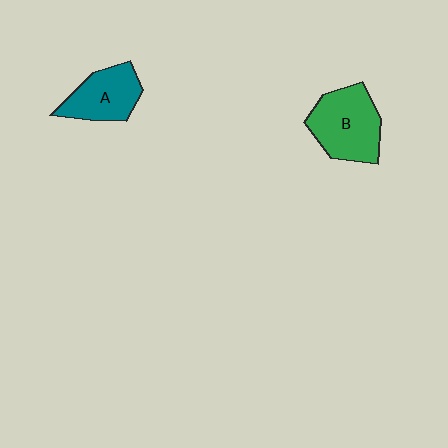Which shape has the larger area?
Shape B (green).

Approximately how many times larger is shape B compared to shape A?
Approximately 1.3 times.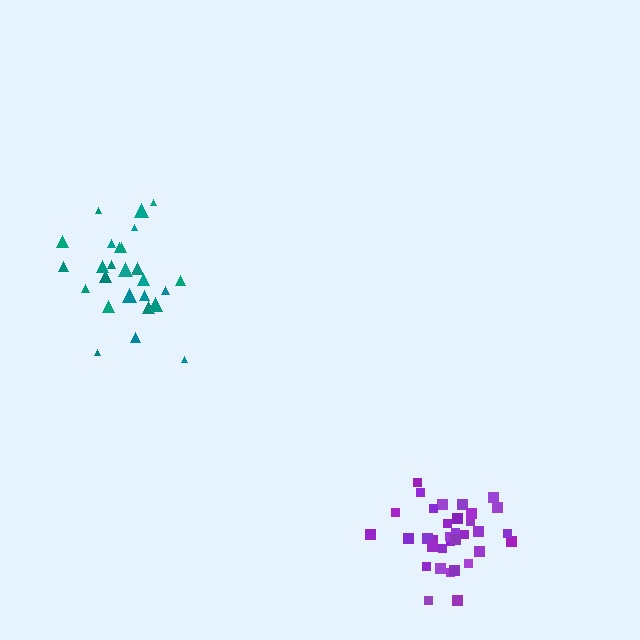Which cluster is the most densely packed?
Purple.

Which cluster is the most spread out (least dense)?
Teal.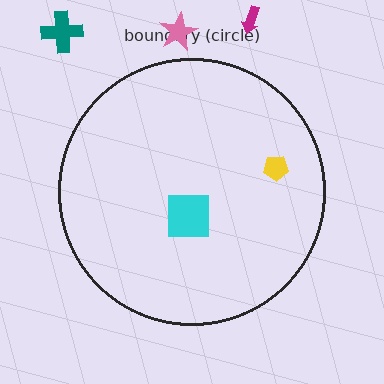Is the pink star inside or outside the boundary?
Outside.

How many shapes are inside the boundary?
2 inside, 3 outside.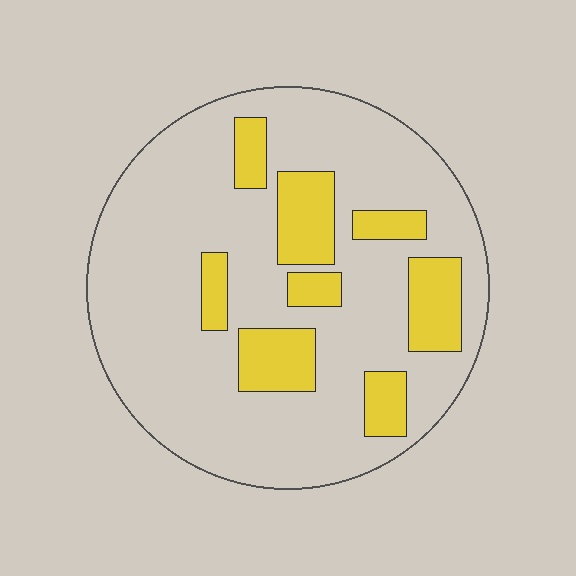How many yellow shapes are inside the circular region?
8.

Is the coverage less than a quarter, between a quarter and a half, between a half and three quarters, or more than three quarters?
Less than a quarter.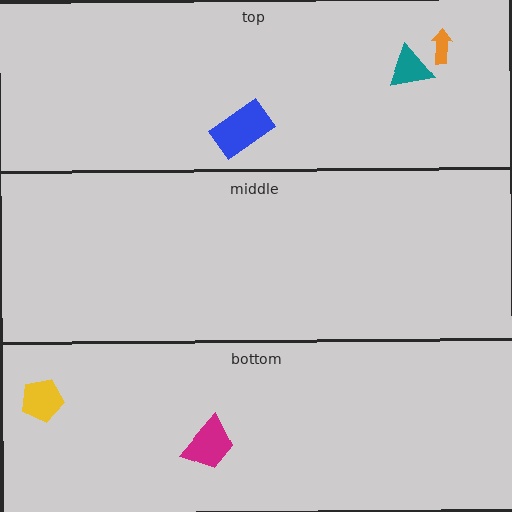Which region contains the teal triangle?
The top region.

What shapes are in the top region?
The blue rectangle, the teal triangle, the orange arrow.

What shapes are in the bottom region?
The yellow pentagon, the magenta trapezoid.